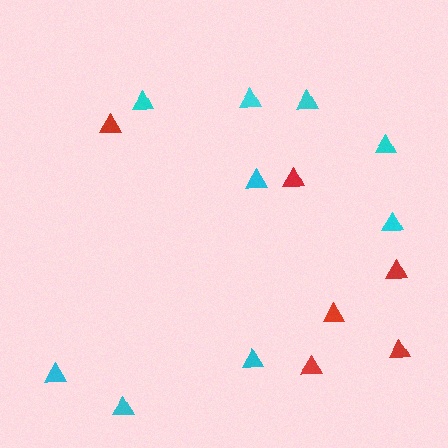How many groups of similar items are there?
There are 2 groups: one group of cyan triangles (9) and one group of red triangles (6).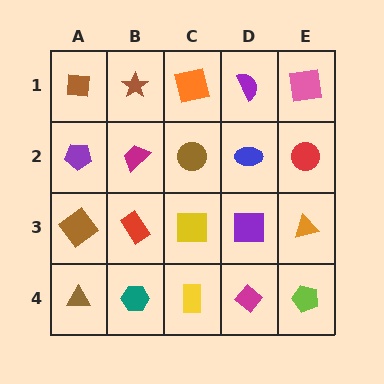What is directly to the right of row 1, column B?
An orange square.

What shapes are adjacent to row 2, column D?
A purple semicircle (row 1, column D), a purple square (row 3, column D), a brown circle (row 2, column C), a red circle (row 2, column E).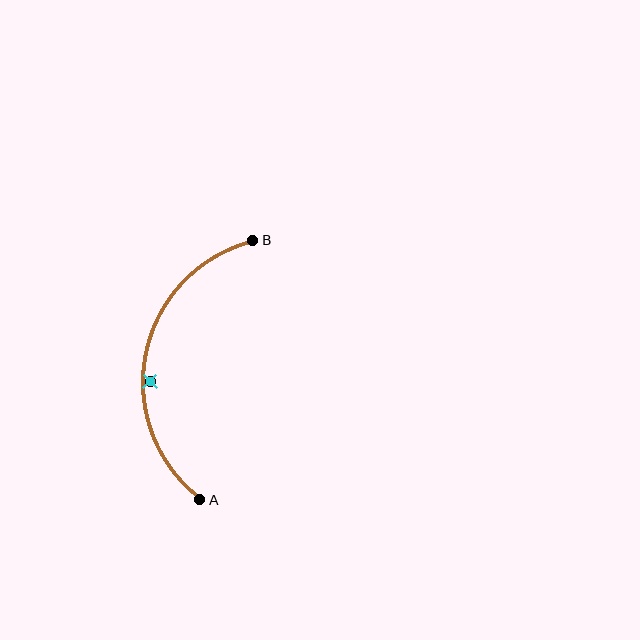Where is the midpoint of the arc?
The arc midpoint is the point on the curve farthest from the straight line joining A and B. It sits to the left of that line.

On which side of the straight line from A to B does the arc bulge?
The arc bulges to the left of the straight line connecting A and B.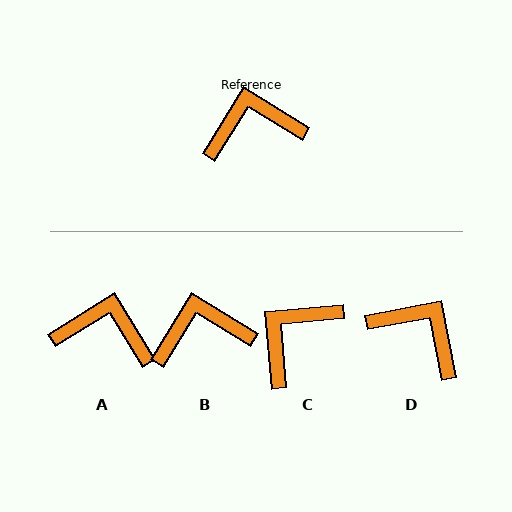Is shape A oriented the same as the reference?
No, it is off by about 26 degrees.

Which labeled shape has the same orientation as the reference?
B.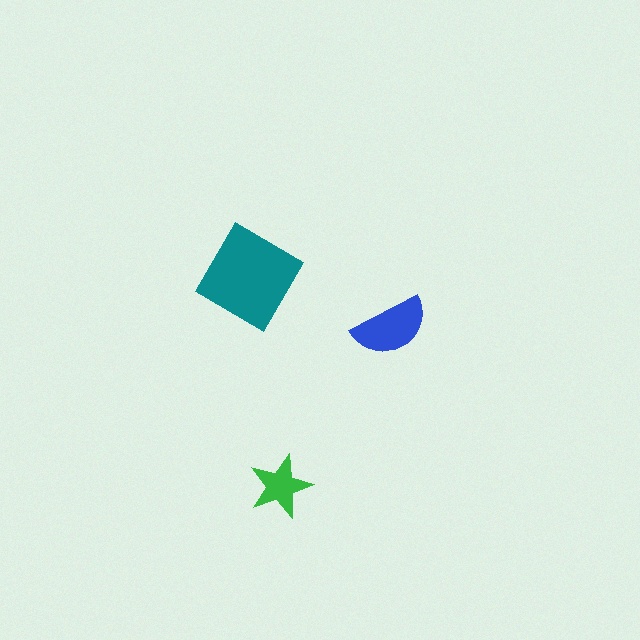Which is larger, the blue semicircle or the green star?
The blue semicircle.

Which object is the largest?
The teal diamond.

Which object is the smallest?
The green star.